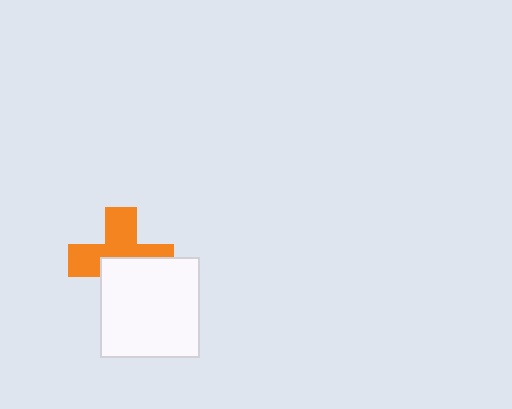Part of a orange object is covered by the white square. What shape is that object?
It is a cross.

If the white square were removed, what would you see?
You would see the complete orange cross.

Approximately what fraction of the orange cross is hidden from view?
Roughly 45% of the orange cross is hidden behind the white square.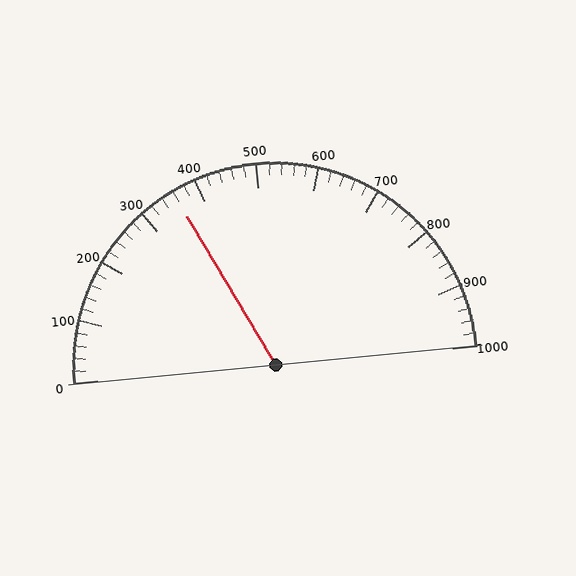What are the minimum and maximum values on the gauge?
The gauge ranges from 0 to 1000.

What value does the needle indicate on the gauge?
The needle indicates approximately 360.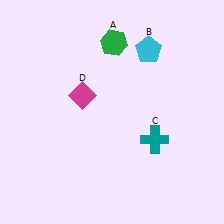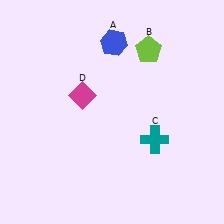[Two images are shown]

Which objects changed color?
A changed from green to blue. B changed from cyan to lime.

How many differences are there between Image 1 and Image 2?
There are 2 differences between the two images.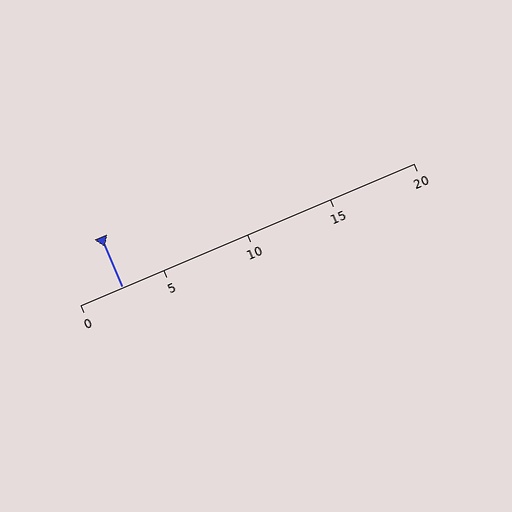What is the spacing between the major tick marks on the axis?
The major ticks are spaced 5 apart.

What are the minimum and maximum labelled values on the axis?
The axis runs from 0 to 20.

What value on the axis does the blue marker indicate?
The marker indicates approximately 2.5.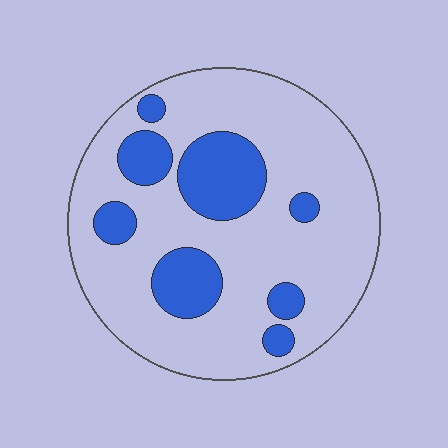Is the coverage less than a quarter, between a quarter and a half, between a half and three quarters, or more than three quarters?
Less than a quarter.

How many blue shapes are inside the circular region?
8.